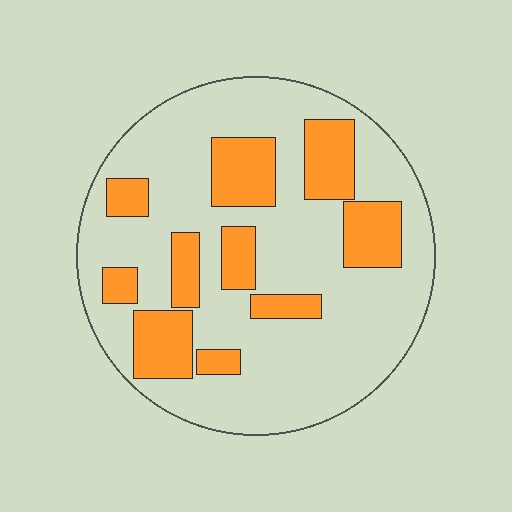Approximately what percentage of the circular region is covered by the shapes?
Approximately 25%.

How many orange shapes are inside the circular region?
10.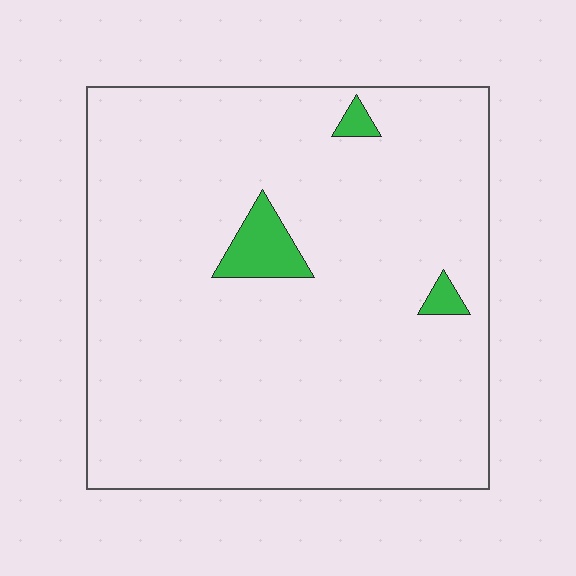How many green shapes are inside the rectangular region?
3.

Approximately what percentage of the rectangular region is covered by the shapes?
Approximately 5%.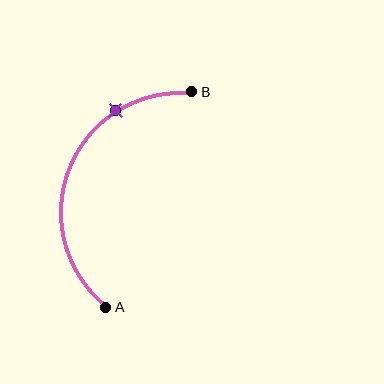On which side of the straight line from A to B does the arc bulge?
The arc bulges to the left of the straight line connecting A and B.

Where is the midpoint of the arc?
The arc midpoint is the point on the curve farthest from the straight line joining A and B. It sits to the left of that line.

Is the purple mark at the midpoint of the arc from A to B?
No. The purple mark lies on the arc but is closer to endpoint B. The arc midpoint would be at the point on the curve equidistant along the arc from both A and B.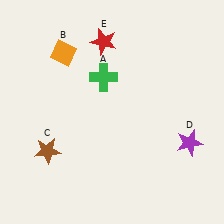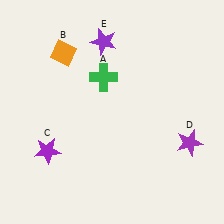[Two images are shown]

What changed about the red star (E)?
In Image 1, E is red. In Image 2, it changed to purple.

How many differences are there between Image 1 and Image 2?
There are 2 differences between the two images.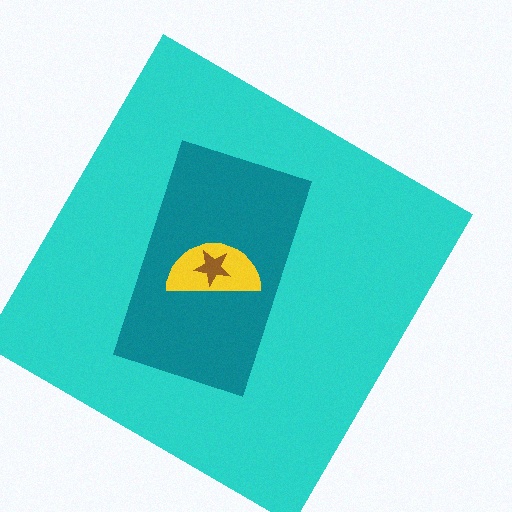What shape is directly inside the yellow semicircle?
The brown star.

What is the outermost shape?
The cyan diamond.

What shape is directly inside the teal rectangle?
The yellow semicircle.